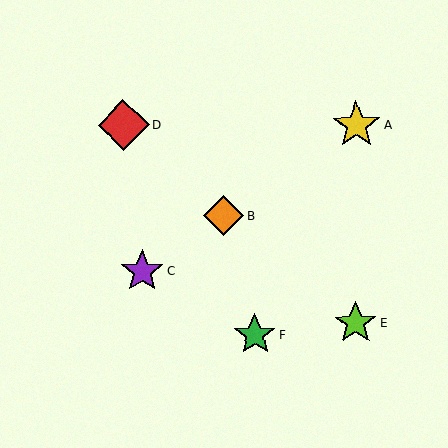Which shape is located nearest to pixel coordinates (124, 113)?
The red diamond (labeled D) at (123, 125) is nearest to that location.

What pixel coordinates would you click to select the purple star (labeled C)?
Click at (142, 272) to select the purple star C.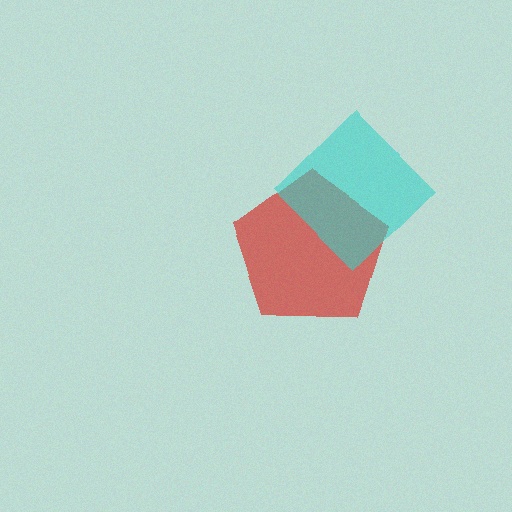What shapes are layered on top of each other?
The layered shapes are: a red pentagon, a cyan diamond.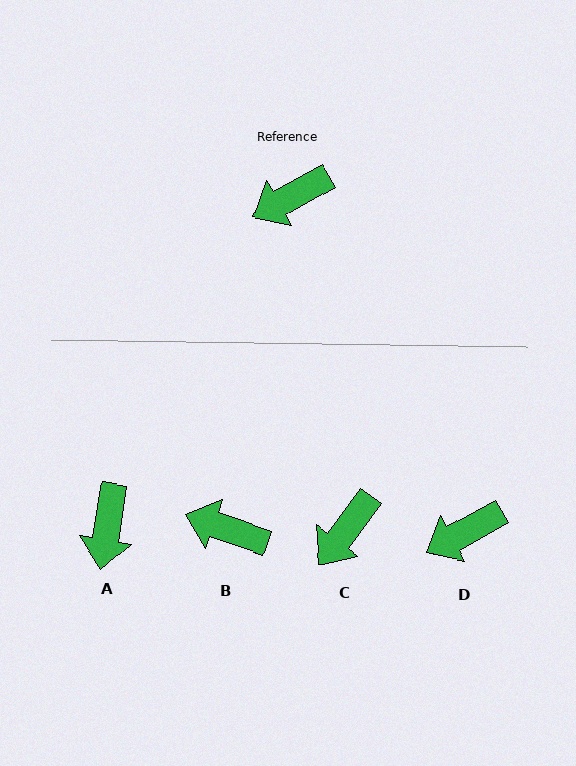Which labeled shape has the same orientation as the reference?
D.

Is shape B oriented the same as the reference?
No, it is off by about 49 degrees.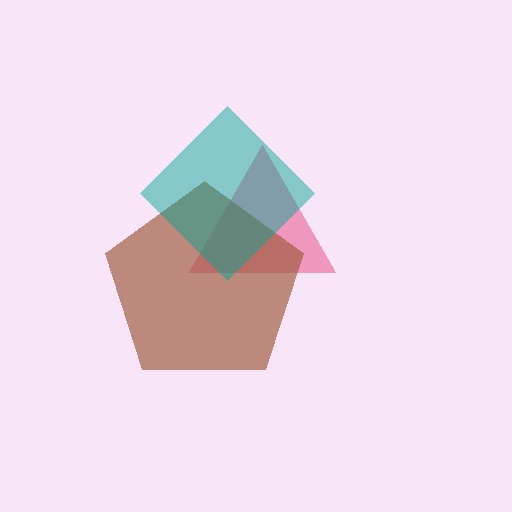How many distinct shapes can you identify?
There are 3 distinct shapes: a pink triangle, a brown pentagon, a teal diamond.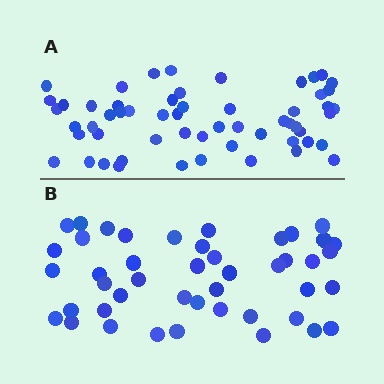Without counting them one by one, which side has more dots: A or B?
Region A (the top region) has more dots.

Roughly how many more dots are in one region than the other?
Region A has roughly 12 or so more dots than region B.